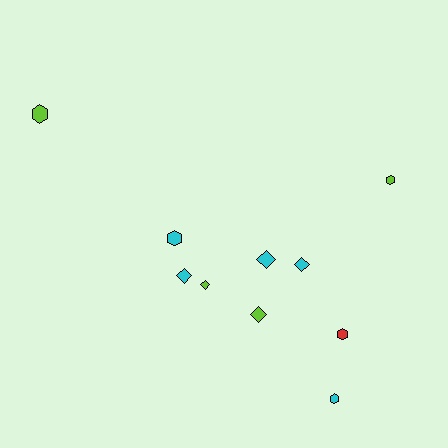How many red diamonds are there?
There are no red diamonds.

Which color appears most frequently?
Cyan, with 5 objects.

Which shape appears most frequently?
Diamond, with 5 objects.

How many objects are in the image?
There are 10 objects.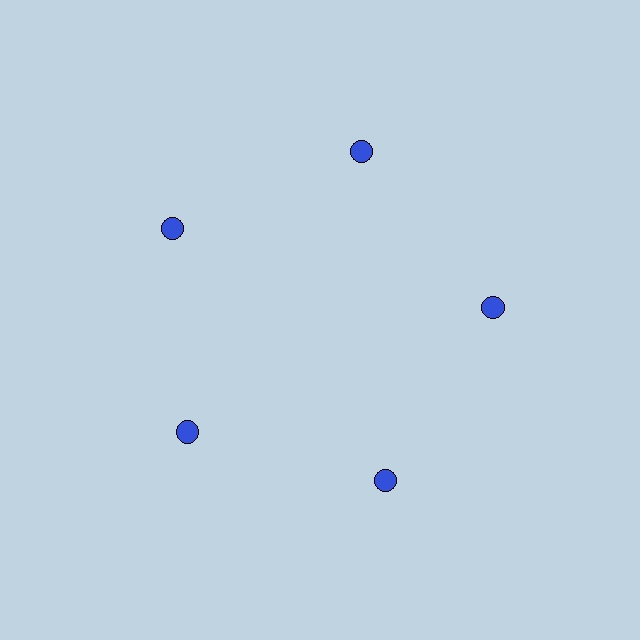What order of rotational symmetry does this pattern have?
This pattern has 5-fold rotational symmetry.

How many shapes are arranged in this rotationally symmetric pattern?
There are 5 shapes, arranged in 5 groups of 1.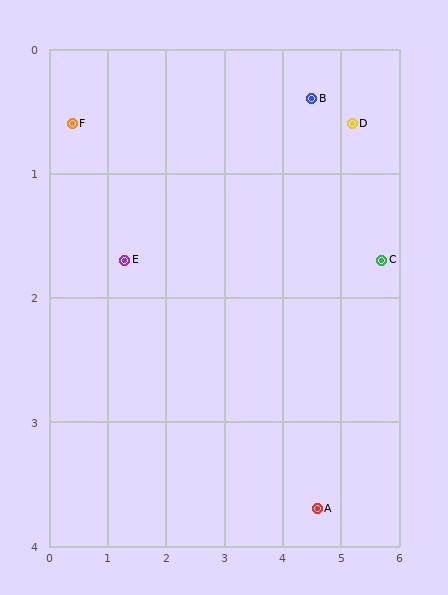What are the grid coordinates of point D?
Point D is at approximately (5.2, 0.6).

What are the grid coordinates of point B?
Point B is at approximately (4.5, 0.4).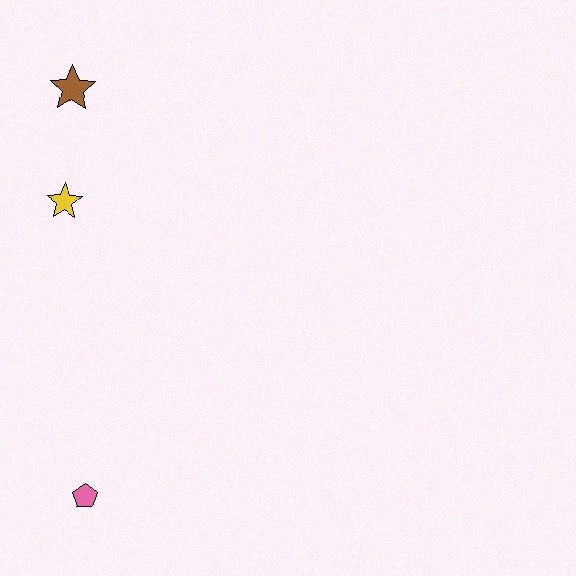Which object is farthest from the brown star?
The pink pentagon is farthest from the brown star.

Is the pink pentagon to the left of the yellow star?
No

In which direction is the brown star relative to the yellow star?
The brown star is above the yellow star.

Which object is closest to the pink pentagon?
The yellow star is closest to the pink pentagon.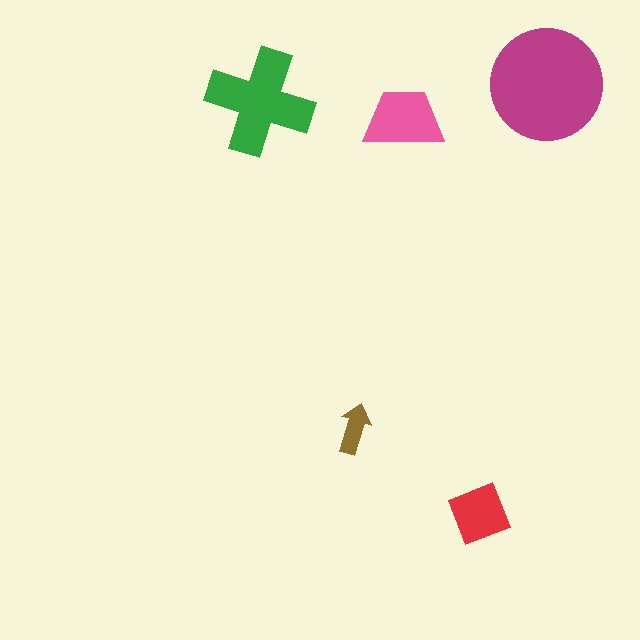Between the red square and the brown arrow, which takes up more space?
The red square.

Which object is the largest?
The magenta circle.